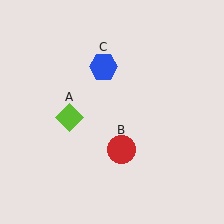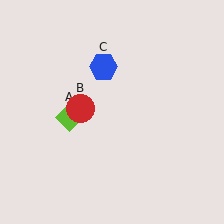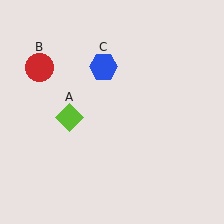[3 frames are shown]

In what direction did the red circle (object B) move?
The red circle (object B) moved up and to the left.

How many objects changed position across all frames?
1 object changed position: red circle (object B).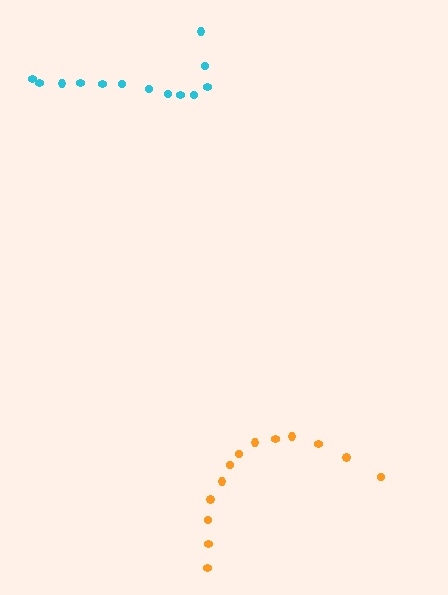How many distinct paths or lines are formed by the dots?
There are 2 distinct paths.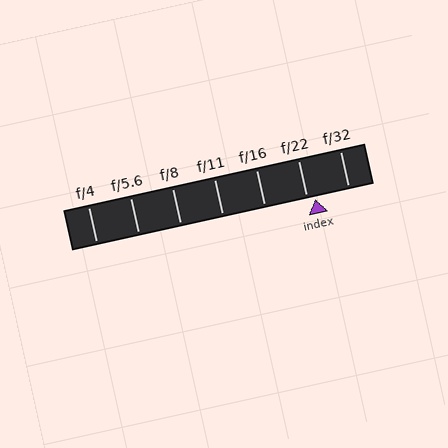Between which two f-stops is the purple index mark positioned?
The index mark is between f/22 and f/32.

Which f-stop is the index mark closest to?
The index mark is closest to f/22.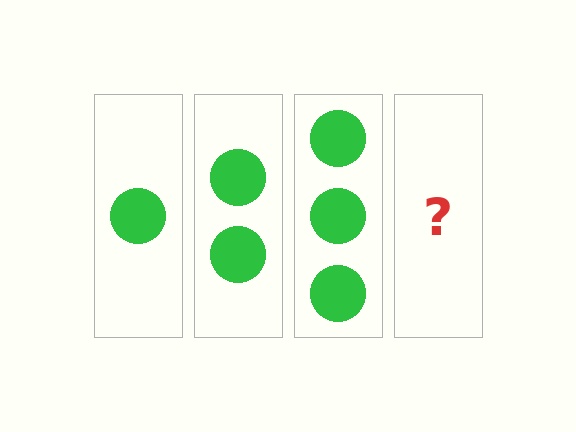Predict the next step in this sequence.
The next step is 4 circles.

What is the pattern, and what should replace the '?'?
The pattern is that each step adds one more circle. The '?' should be 4 circles.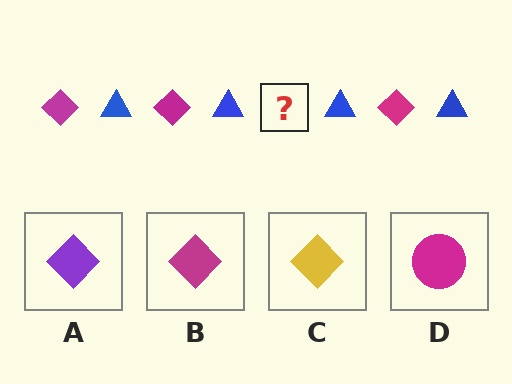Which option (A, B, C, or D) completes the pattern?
B.